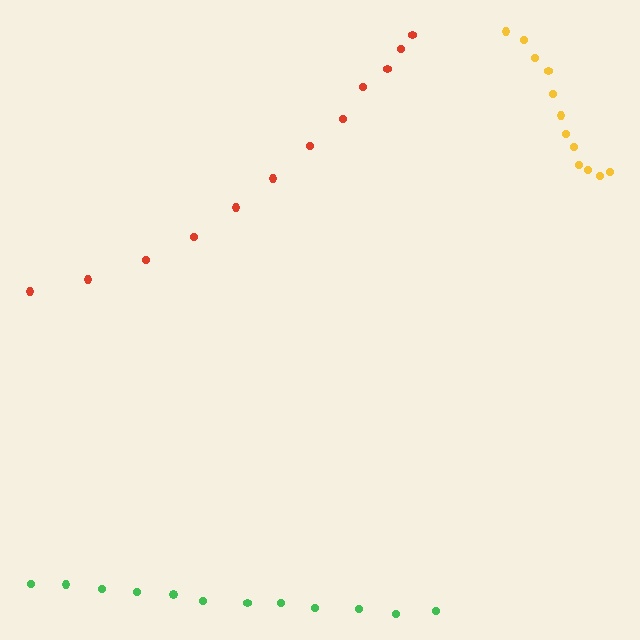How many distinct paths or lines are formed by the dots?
There are 3 distinct paths.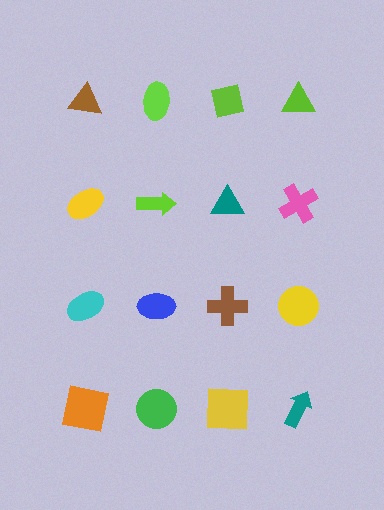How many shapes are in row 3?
4 shapes.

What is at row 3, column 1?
A cyan ellipse.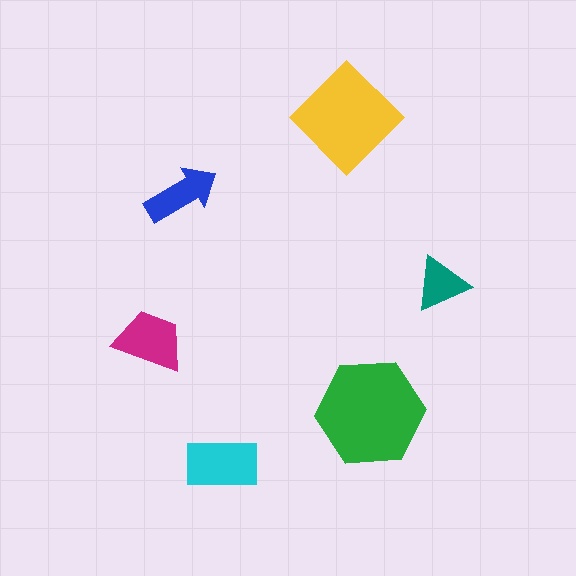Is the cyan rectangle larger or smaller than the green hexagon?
Smaller.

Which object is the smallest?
The teal triangle.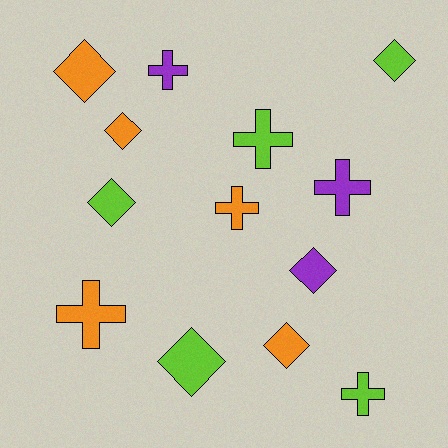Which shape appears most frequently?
Diamond, with 7 objects.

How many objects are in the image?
There are 13 objects.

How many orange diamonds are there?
There are 3 orange diamonds.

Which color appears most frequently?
Lime, with 5 objects.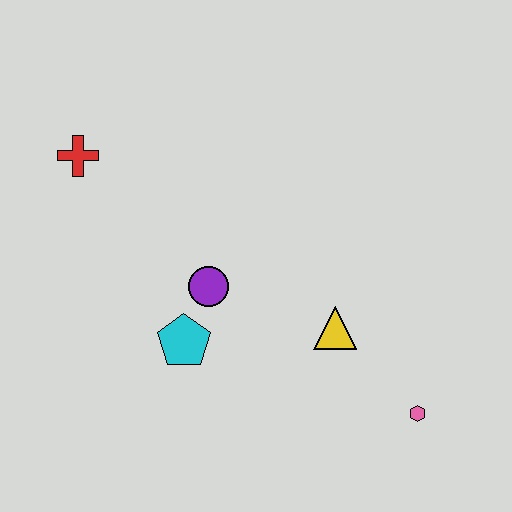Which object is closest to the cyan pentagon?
The purple circle is closest to the cyan pentagon.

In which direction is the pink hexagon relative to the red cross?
The pink hexagon is to the right of the red cross.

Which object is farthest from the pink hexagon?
The red cross is farthest from the pink hexagon.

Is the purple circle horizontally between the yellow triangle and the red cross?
Yes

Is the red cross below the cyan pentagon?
No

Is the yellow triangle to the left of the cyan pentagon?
No